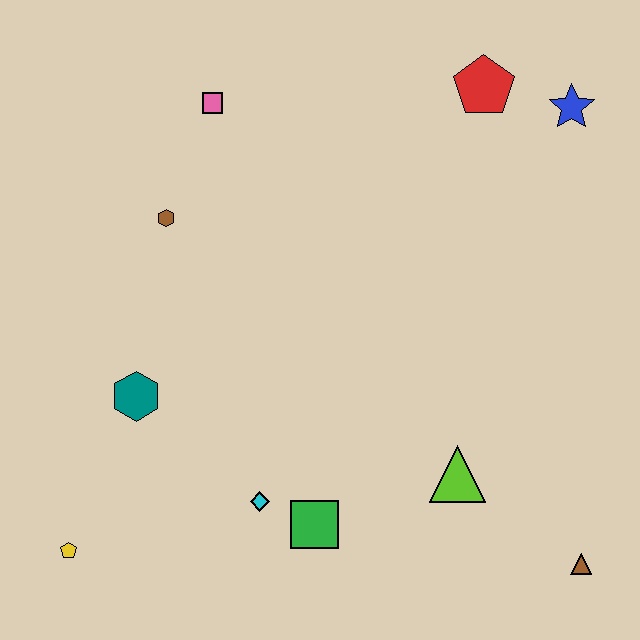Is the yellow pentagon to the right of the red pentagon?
No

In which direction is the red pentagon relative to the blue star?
The red pentagon is to the left of the blue star.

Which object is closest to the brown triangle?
The lime triangle is closest to the brown triangle.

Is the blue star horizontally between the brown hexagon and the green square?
No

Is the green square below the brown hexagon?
Yes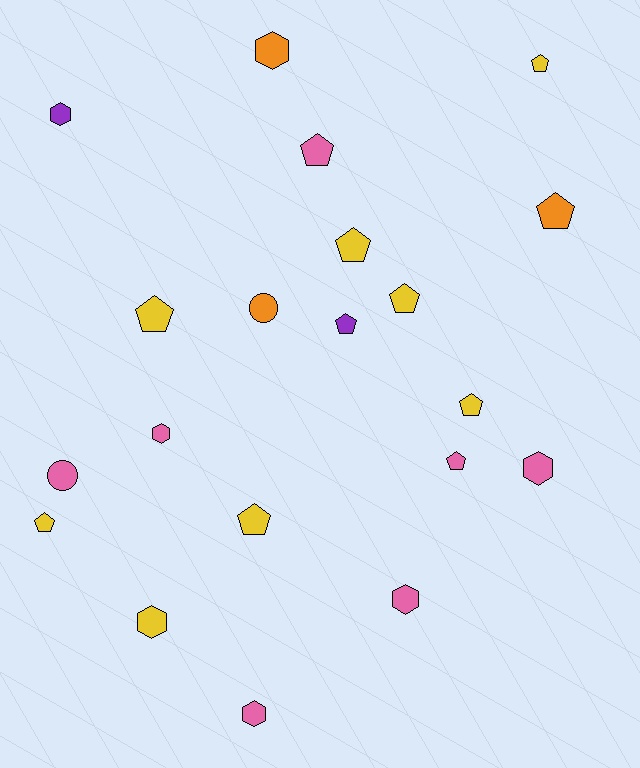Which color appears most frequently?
Yellow, with 8 objects.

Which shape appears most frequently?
Pentagon, with 11 objects.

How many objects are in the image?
There are 20 objects.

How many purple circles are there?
There are no purple circles.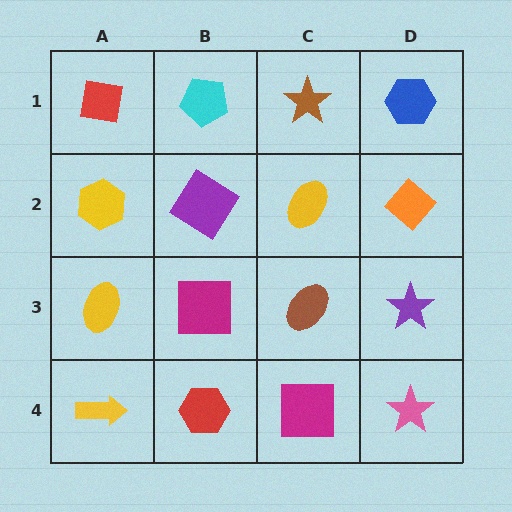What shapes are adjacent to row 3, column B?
A purple diamond (row 2, column B), a red hexagon (row 4, column B), a yellow ellipse (row 3, column A), a brown ellipse (row 3, column C).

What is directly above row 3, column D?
An orange diamond.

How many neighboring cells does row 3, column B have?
4.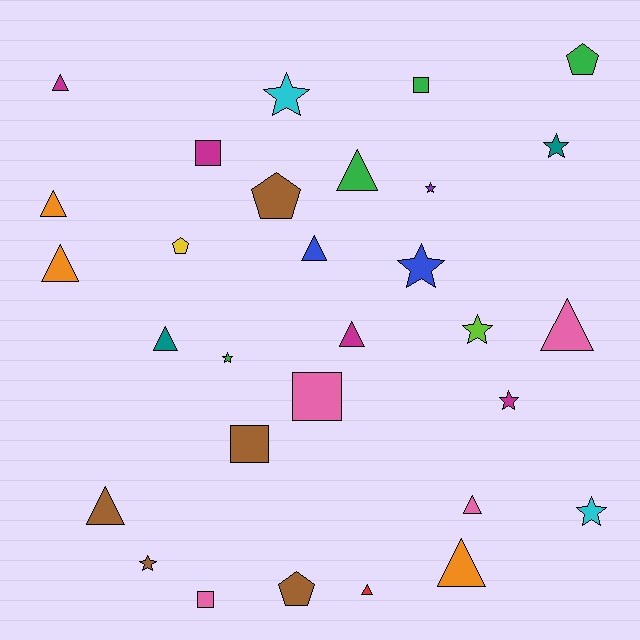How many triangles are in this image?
There are 12 triangles.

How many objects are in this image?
There are 30 objects.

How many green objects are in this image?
There are 4 green objects.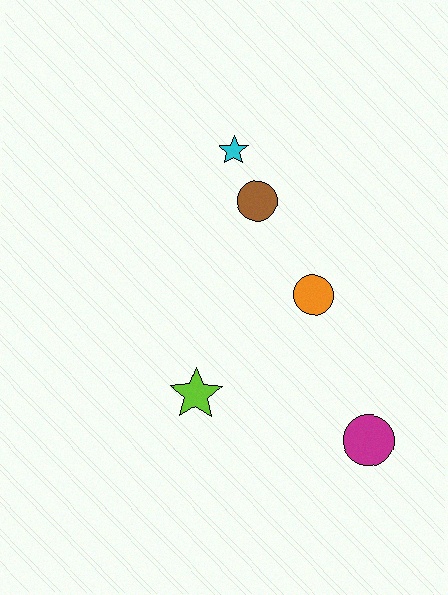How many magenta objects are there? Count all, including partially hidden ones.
There is 1 magenta object.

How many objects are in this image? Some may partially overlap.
There are 5 objects.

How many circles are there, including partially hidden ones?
There are 3 circles.